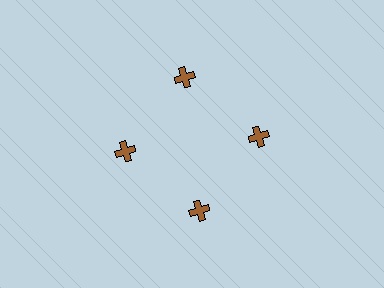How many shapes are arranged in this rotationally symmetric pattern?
There are 4 shapes, arranged in 4 groups of 1.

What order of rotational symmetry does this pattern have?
This pattern has 4-fold rotational symmetry.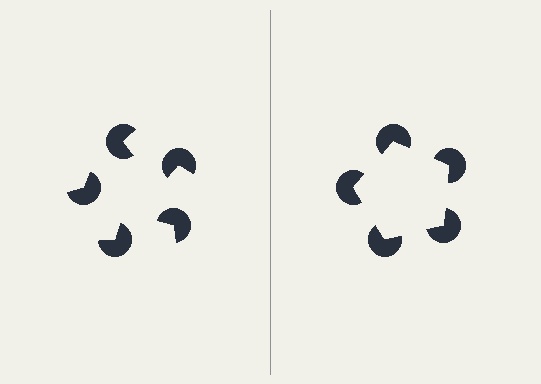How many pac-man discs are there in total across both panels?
10 — 5 on each side.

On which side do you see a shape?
An illusory pentagon appears on the right side. On the left side the wedge cuts are rotated, so no coherent shape forms.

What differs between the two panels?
The pac-man discs are positioned identically on both sides; only the wedge orientations differ. On the right they align to a pentagon; on the left they are misaligned.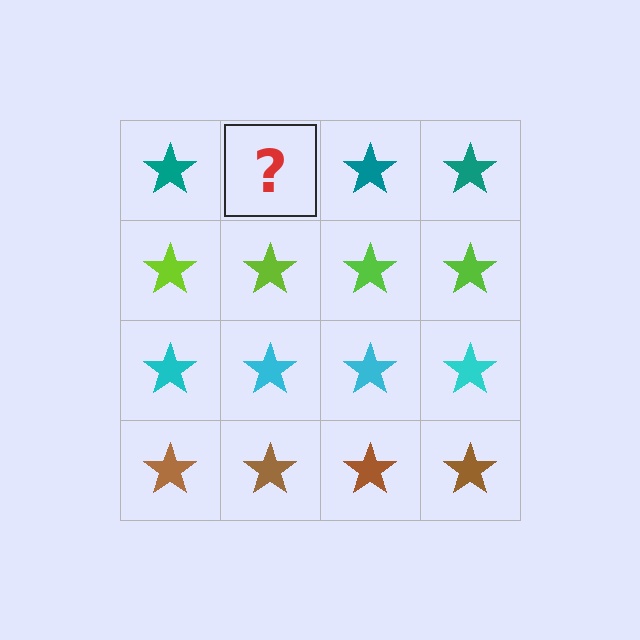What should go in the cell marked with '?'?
The missing cell should contain a teal star.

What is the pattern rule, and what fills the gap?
The rule is that each row has a consistent color. The gap should be filled with a teal star.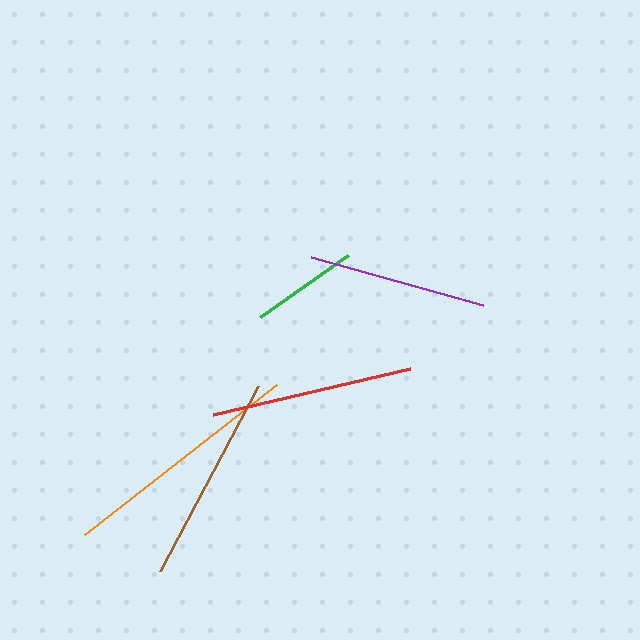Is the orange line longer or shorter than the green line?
The orange line is longer than the green line.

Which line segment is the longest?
The orange line is the longest at approximately 244 pixels.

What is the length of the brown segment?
The brown segment is approximately 209 pixels long.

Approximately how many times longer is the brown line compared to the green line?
The brown line is approximately 1.9 times the length of the green line.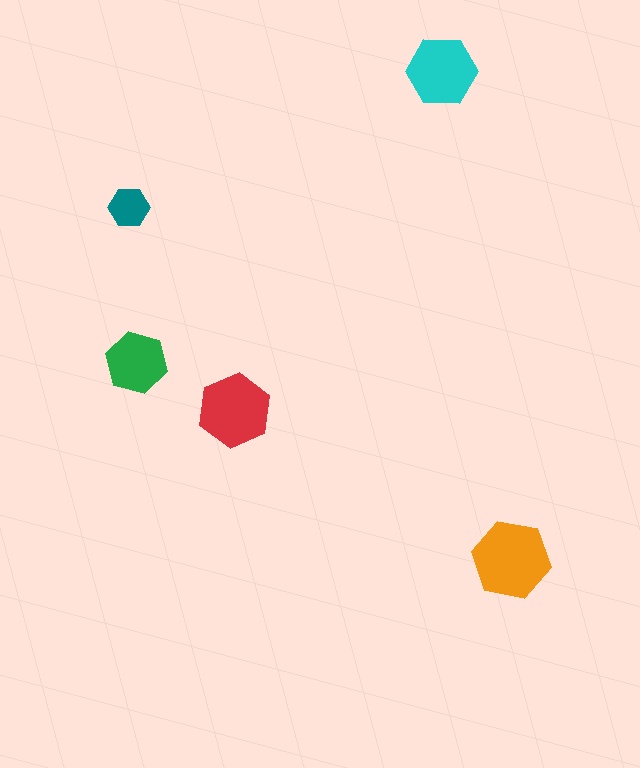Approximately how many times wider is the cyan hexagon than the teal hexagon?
About 1.5 times wider.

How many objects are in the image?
There are 5 objects in the image.